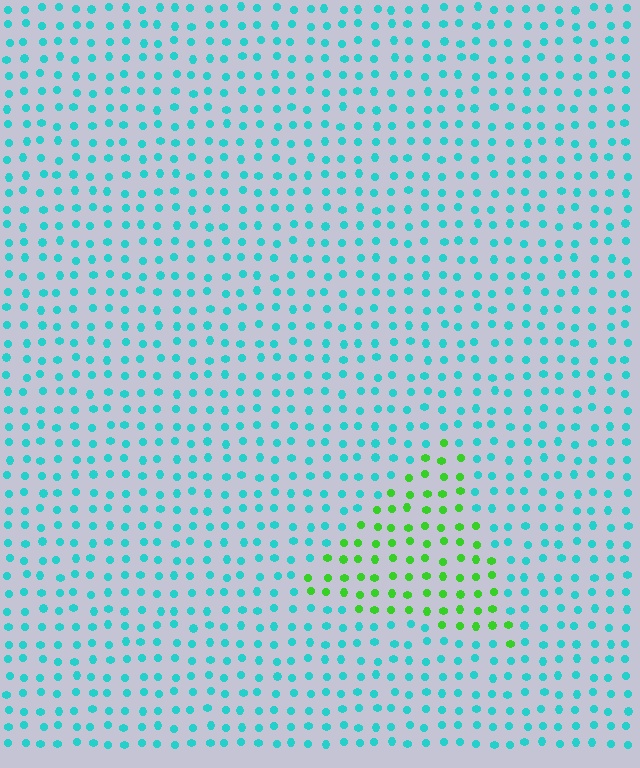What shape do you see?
I see a triangle.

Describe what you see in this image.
The image is filled with small cyan elements in a uniform arrangement. A triangle-shaped region is visible where the elements are tinted to a slightly different hue, forming a subtle color boundary.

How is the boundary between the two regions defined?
The boundary is defined purely by a slight shift in hue (about 64 degrees). Spacing, size, and orientation are identical on both sides.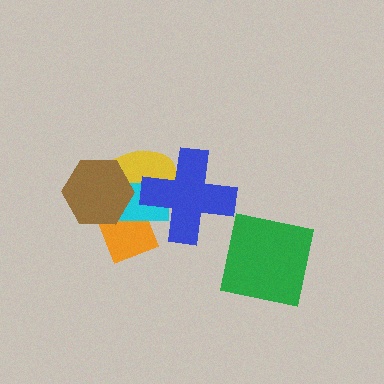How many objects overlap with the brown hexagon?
3 objects overlap with the brown hexagon.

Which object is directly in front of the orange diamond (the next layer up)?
The yellow ellipse is directly in front of the orange diamond.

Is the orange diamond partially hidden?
Yes, it is partially covered by another shape.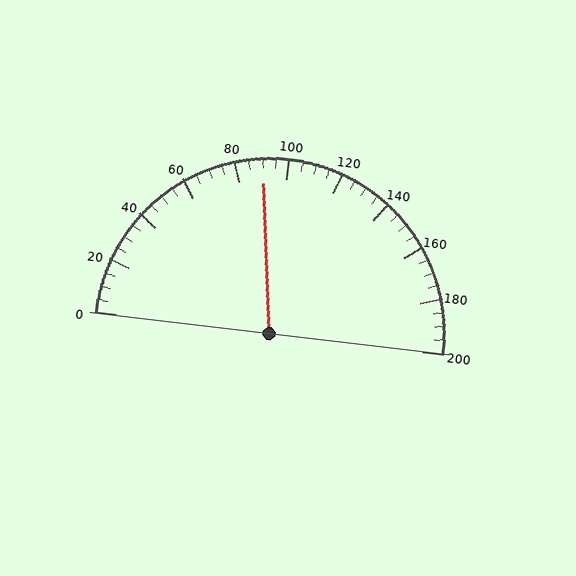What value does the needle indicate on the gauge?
The needle indicates approximately 90.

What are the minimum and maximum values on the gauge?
The gauge ranges from 0 to 200.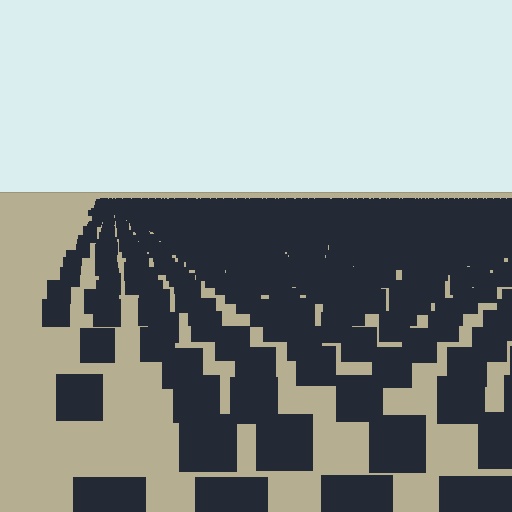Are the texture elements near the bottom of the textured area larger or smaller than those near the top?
Larger. Near the bottom, elements are closer to the viewer and appear at a bigger on-screen size.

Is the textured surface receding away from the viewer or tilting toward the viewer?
The surface is receding away from the viewer. Texture elements get smaller and denser toward the top.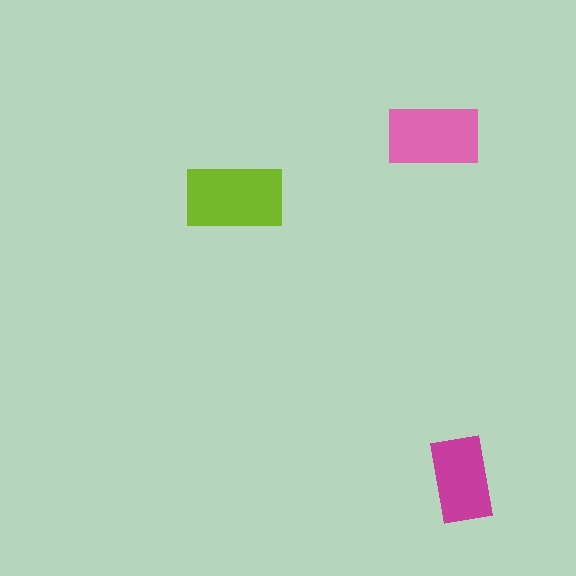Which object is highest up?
The pink rectangle is topmost.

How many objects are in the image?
There are 3 objects in the image.